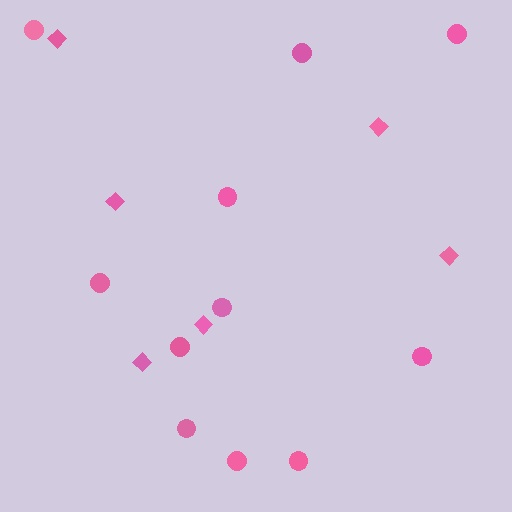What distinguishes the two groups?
There are 2 groups: one group of diamonds (6) and one group of circles (11).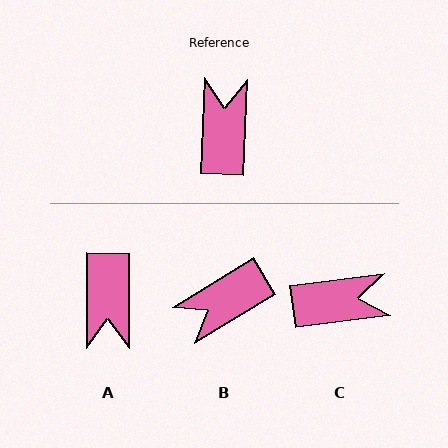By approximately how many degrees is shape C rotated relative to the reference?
Approximately 80 degrees clockwise.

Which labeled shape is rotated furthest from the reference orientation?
A, about 178 degrees away.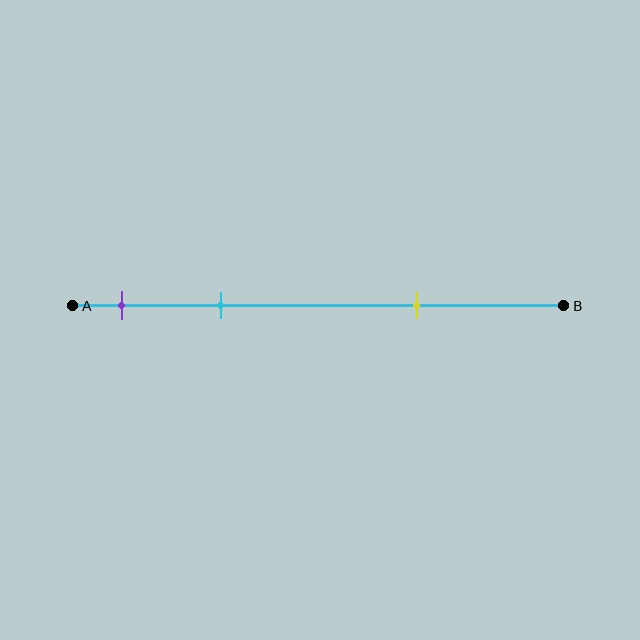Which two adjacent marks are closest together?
The purple and cyan marks are the closest adjacent pair.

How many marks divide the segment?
There are 3 marks dividing the segment.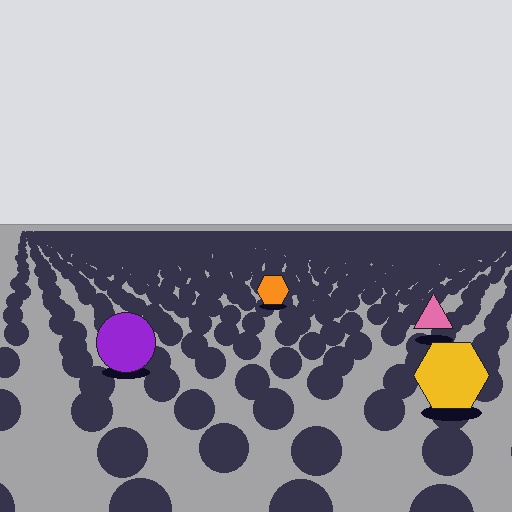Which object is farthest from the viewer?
The orange hexagon is farthest from the viewer. It appears smaller and the ground texture around it is denser.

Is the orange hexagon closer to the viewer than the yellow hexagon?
No. The yellow hexagon is closer — you can tell from the texture gradient: the ground texture is coarser near it.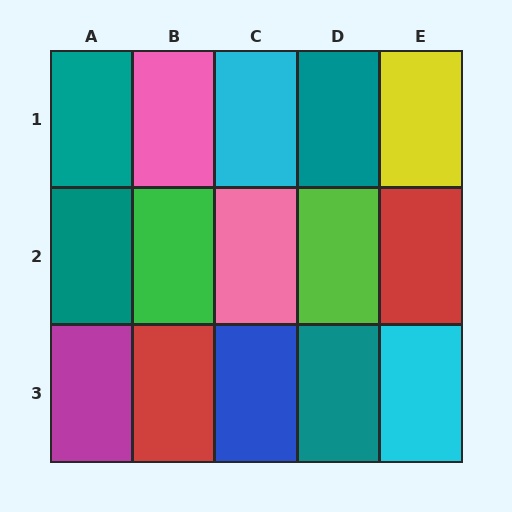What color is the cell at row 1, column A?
Teal.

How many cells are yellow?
1 cell is yellow.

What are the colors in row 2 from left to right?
Teal, green, pink, lime, red.